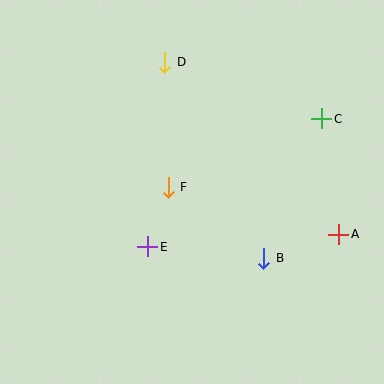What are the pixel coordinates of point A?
Point A is at (339, 234).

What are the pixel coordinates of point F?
Point F is at (168, 187).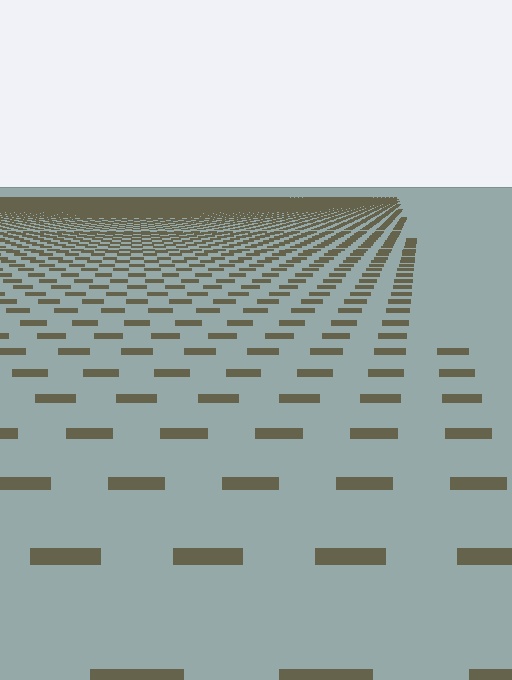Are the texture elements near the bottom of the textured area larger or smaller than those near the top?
Larger. Near the bottom, elements are closer to the viewer and appear at a bigger on-screen size.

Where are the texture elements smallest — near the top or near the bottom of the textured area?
Near the top.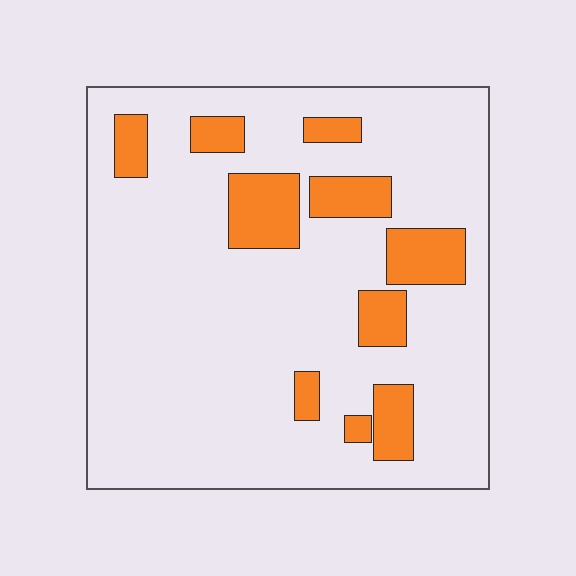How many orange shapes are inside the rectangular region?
10.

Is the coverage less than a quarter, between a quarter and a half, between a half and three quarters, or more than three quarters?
Less than a quarter.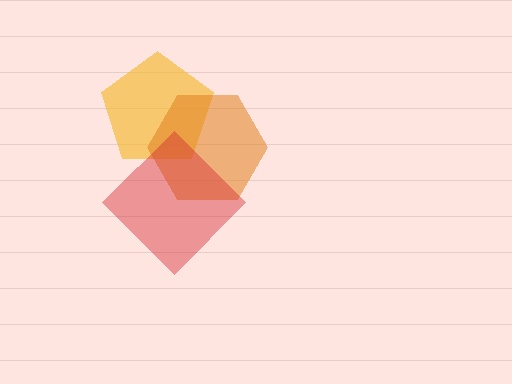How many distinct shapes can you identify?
There are 3 distinct shapes: a yellow pentagon, an orange hexagon, a red diamond.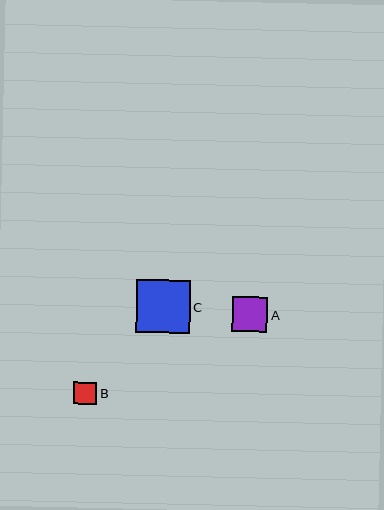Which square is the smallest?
Square B is the smallest with a size of approximately 23 pixels.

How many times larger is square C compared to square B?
Square C is approximately 2.3 times the size of square B.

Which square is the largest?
Square C is the largest with a size of approximately 53 pixels.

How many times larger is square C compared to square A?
Square C is approximately 1.5 times the size of square A.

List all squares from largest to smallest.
From largest to smallest: C, A, B.